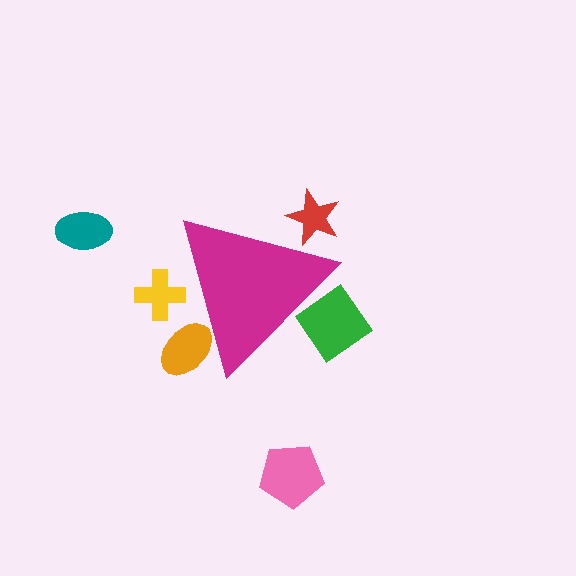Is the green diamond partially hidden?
Yes, the green diamond is partially hidden behind the magenta triangle.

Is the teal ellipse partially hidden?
No, the teal ellipse is fully visible.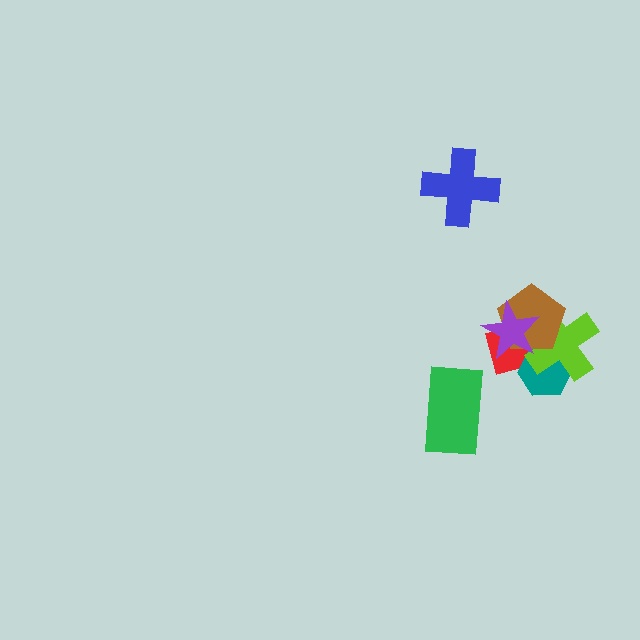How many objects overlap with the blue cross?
0 objects overlap with the blue cross.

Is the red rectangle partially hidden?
Yes, it is partially covered by another shape.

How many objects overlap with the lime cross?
4 objects overlap with the lime cross.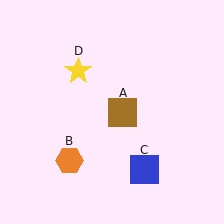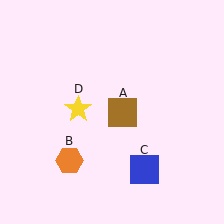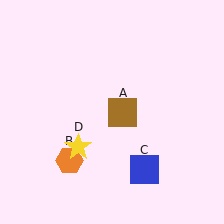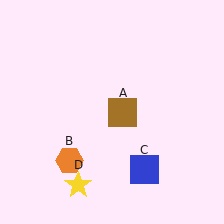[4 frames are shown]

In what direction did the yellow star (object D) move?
The yellow star (object D) moved down.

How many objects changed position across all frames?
1 object changed position: yellow star (object D).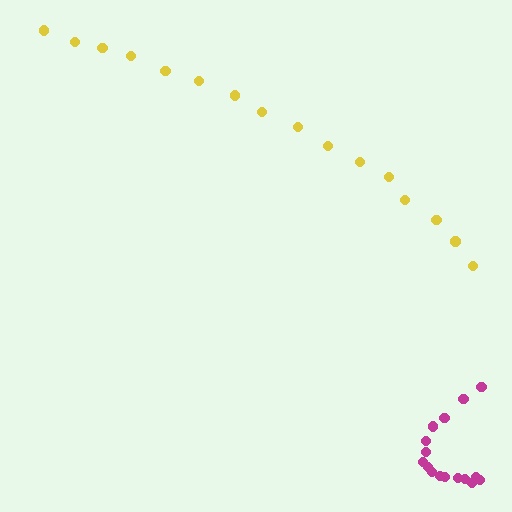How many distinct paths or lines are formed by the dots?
There are 2 distinct paths.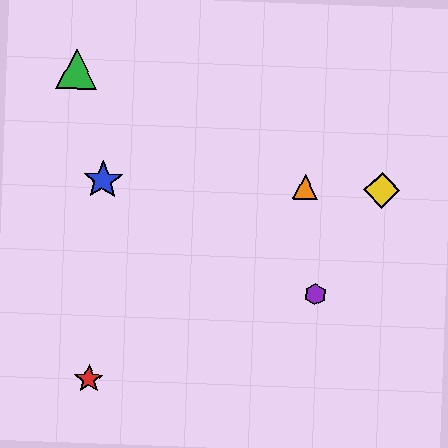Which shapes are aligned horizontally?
The blue star, the yellow diamond, the orange triangle are aligned horizontally.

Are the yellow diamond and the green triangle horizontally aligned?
No, the yellow diamond is at y≈190 and the green triangle is at y≈69.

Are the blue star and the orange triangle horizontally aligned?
Yes, both are at y≈180.